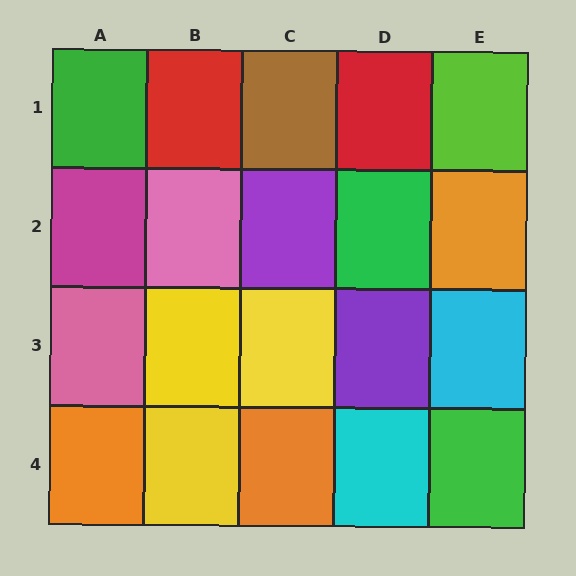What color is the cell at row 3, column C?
Yellow.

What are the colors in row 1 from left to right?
Green, red, brown, red, lime.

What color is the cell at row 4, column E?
Green.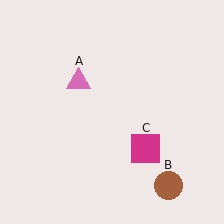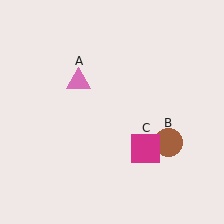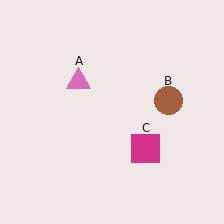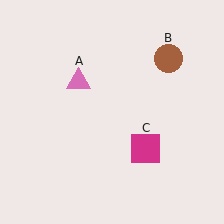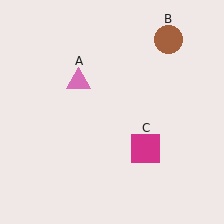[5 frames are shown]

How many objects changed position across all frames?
1 object changed position: brown circle (object B).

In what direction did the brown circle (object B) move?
The brown circle (object B) moved up.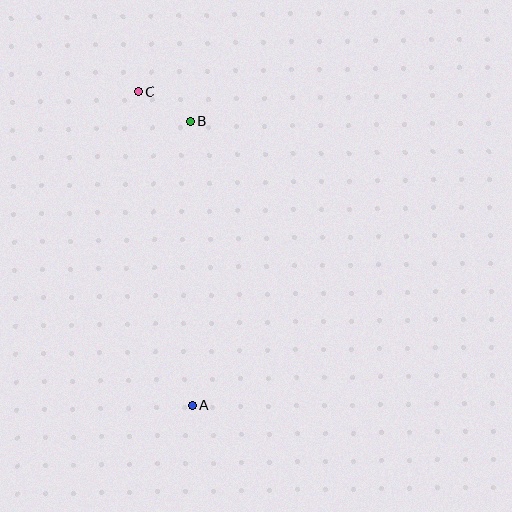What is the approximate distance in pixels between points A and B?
The distance between A and B is approximately 284 pixels.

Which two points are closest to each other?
Points B and C are closest to each other.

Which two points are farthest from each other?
Points A and C are farthest from each other.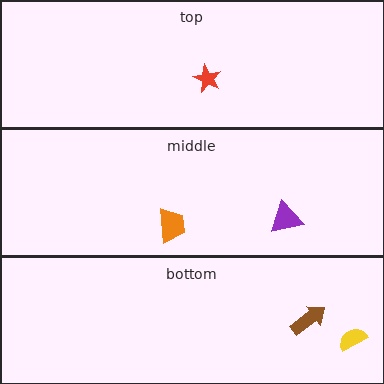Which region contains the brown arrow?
The bottom region.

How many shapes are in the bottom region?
2.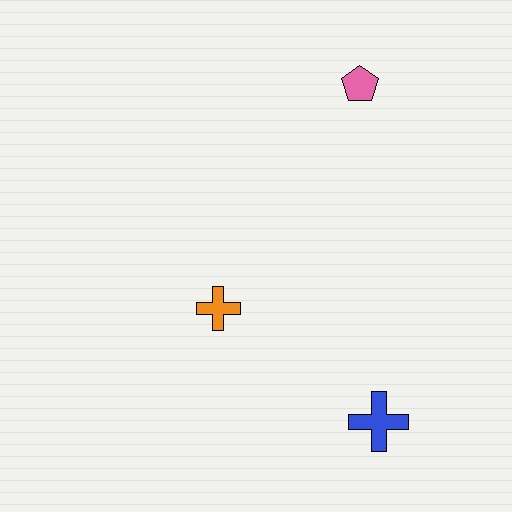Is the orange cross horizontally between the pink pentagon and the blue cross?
No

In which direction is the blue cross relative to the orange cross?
The blue cross is to the right of the orange cross.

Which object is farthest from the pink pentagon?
The blue cross is farthest from the pink pentagon.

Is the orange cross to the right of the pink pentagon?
No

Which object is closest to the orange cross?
The blue cross is closest to the orange cross.